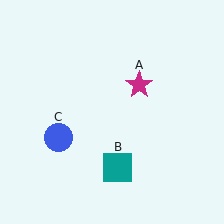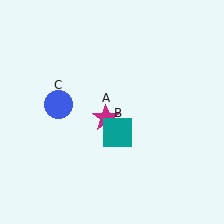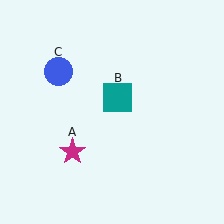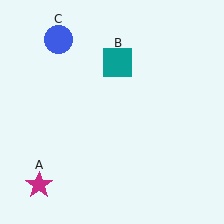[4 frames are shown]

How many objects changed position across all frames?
3 objects changed position: magenta star (object A), teal square (object B), blue circle (object C).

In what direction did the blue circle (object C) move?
The blue circle (object C) moved up.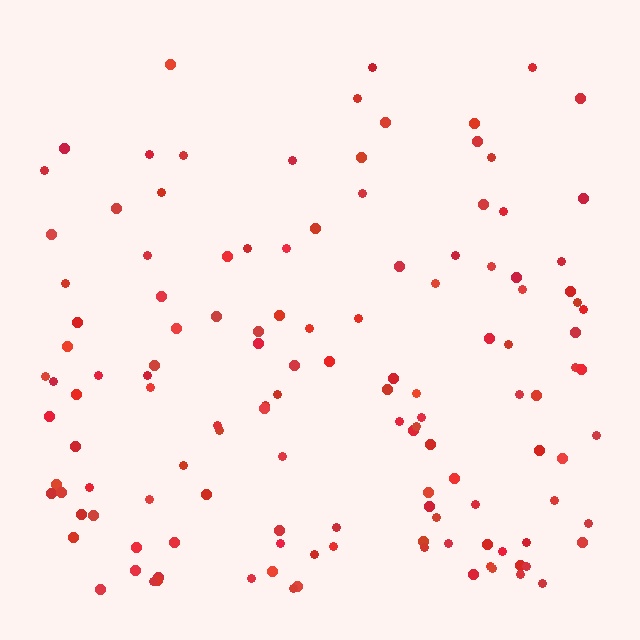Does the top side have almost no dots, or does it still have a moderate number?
Still a moderate number, just noticeably fewer than the bottom.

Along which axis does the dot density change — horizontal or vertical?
Vertical.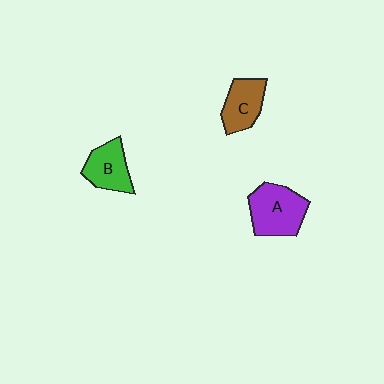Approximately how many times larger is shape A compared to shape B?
Approximately 1.4 times.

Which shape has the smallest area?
Shape C (brown).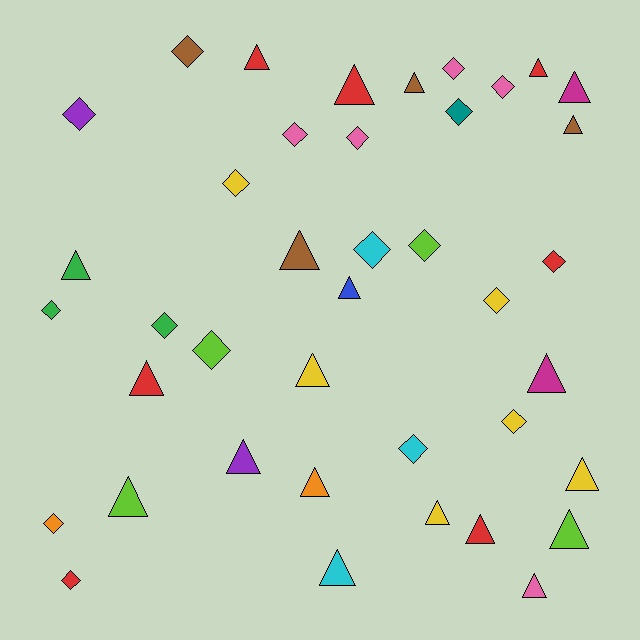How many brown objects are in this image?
There are 4 brown objects.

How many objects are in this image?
There are 40 objects.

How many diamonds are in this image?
There are 19 diamonds.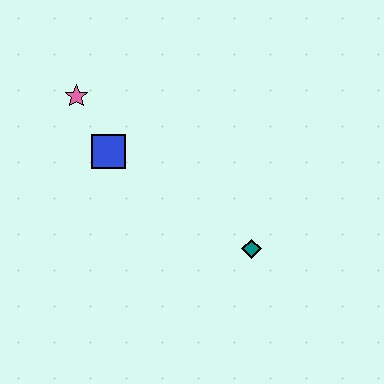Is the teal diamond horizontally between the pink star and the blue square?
No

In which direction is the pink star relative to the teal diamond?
The pink star is to the left of the teal diamond.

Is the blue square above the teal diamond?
Yes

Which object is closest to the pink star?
The blue square is closest to the pink star.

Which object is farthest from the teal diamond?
The pink star is farthest from the teal diamond.